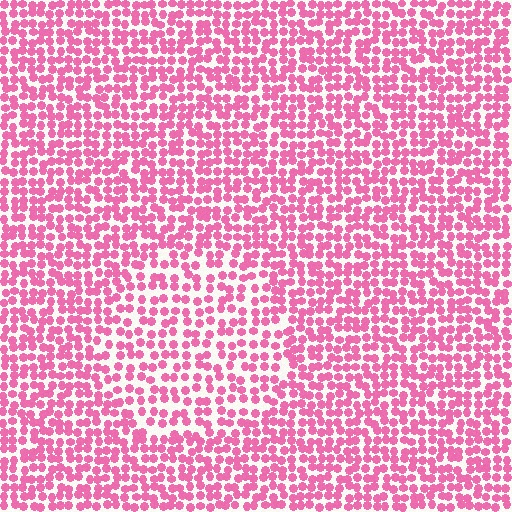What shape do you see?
I see a circle.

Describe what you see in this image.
The image contains small pink elements arranged at two different densities. A circle-shaped region is visible where the elements are less densely packed than the surrounding area.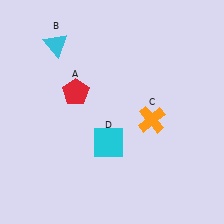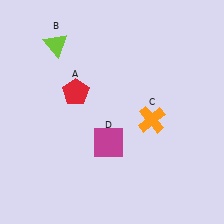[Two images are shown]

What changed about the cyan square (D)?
In Image 1, D is cyan. In Image 2, it changed to magenta.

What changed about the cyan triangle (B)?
In Image 1, B is cyan. In Image 2, it changed to lime.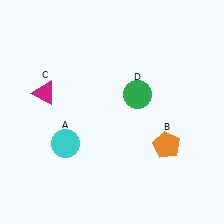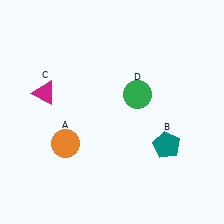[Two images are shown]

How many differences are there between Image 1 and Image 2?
There are 2 differences between the two images.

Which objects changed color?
A changed from cyan to orange. B changed from orange to teal.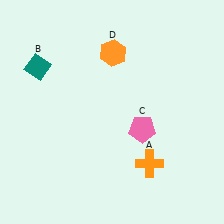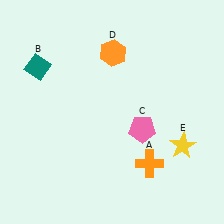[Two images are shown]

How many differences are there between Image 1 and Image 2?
There is 1 difference between the two images.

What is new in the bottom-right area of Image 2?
A yellow star (E) was added in the bottom-right area of Image 2.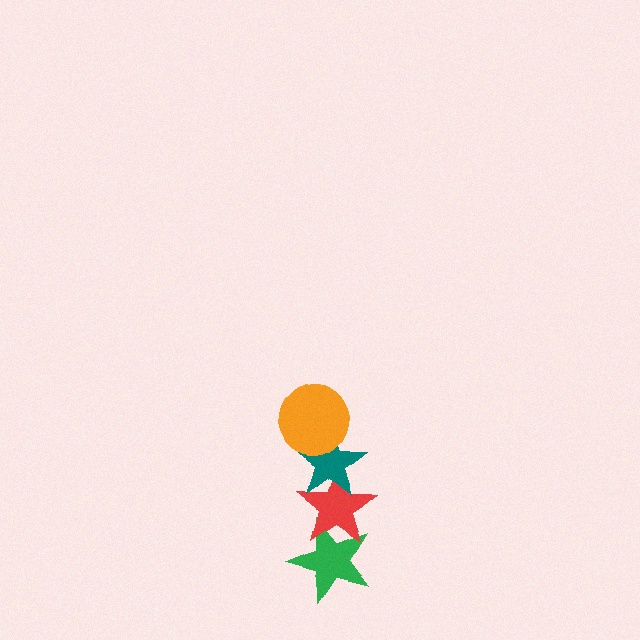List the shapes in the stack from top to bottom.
From top to bottom: the orange circle, the teal star, the red star, the green star.